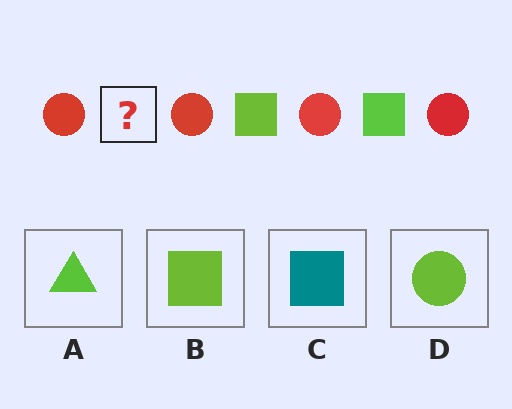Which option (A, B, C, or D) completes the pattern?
B.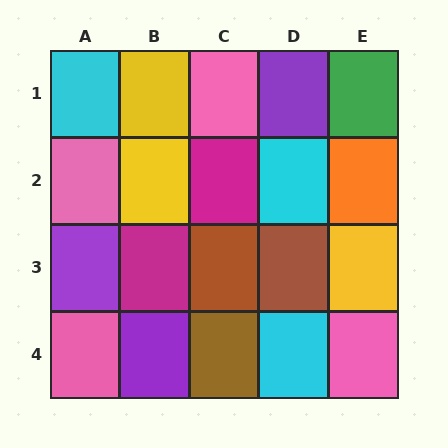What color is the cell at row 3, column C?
Brown.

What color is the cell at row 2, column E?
Orange.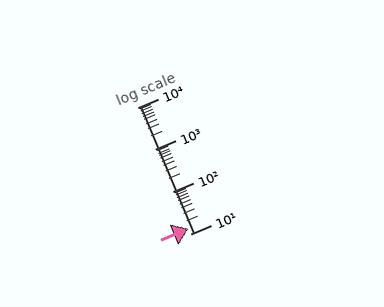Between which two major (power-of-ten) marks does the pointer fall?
The pointer is between 10 and 100.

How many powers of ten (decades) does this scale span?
The scale spans 3 decades, from 10 to 10000.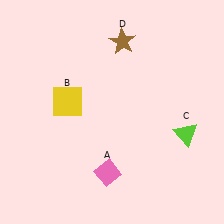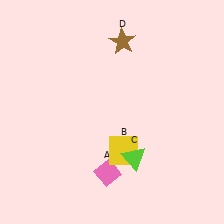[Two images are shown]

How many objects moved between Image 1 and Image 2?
2 objects moved between the two images.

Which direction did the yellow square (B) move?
The yellow square (B) moved right.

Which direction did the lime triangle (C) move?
The lime triangle (C) moved left.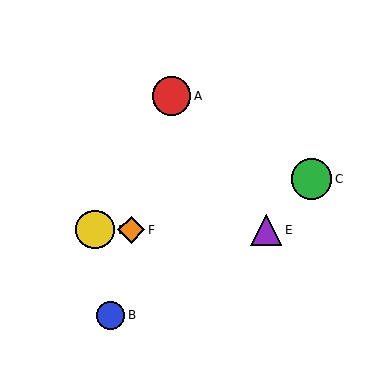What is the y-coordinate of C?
Object C is at y≈179.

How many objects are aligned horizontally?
3 objects (D, E, F) are aligned horizontally.